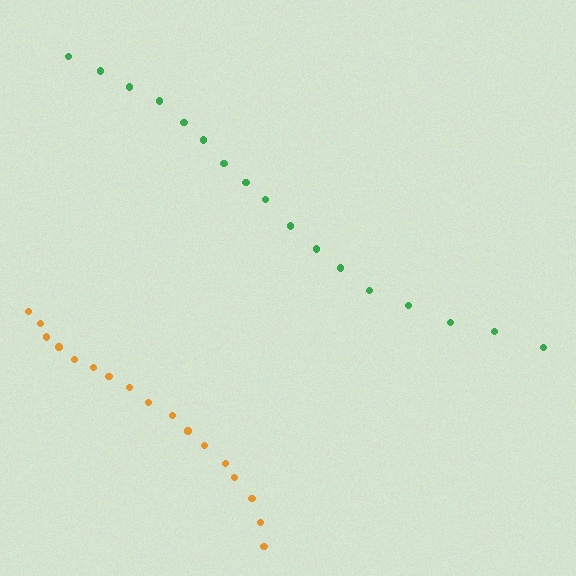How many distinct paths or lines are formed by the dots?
There are 2 distinct paths.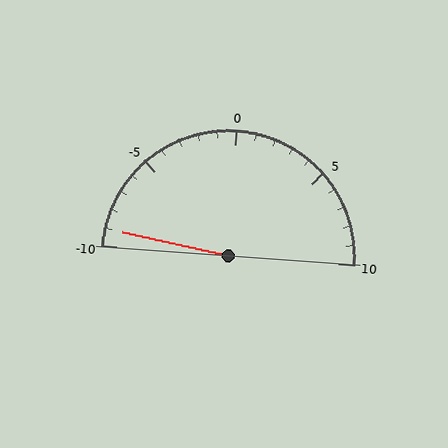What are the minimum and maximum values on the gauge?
The gauge ranges from -10 to 10.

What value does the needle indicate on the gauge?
The needle indicates approximately -9.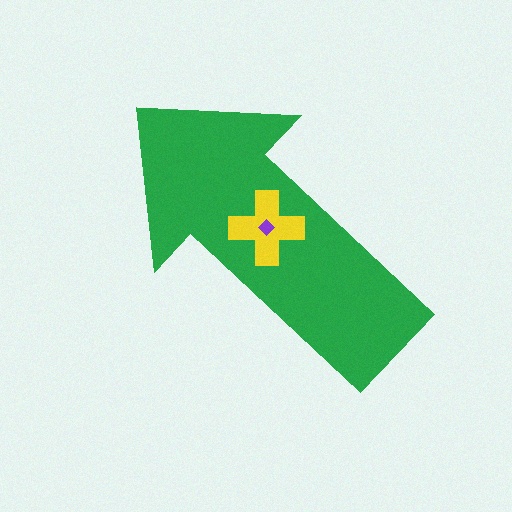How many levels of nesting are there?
3.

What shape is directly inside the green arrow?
The yellow cross.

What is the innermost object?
The purple diamond.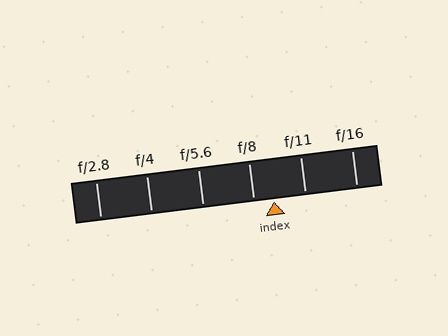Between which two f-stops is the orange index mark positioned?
The index mark is between f/8 and f/11.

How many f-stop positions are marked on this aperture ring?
There are 6 f-stop positions marked.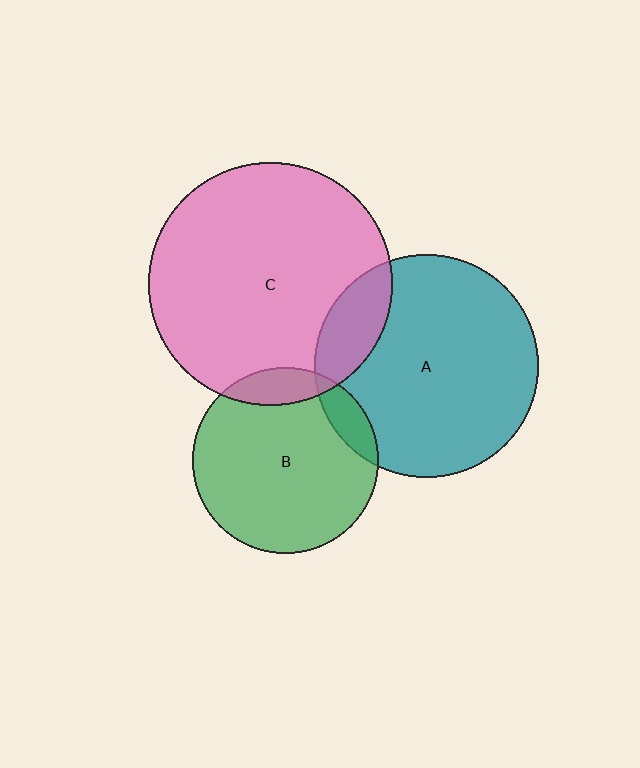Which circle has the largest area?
Circle C (pink).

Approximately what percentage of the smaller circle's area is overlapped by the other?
Approximately 10%.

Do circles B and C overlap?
Yes.